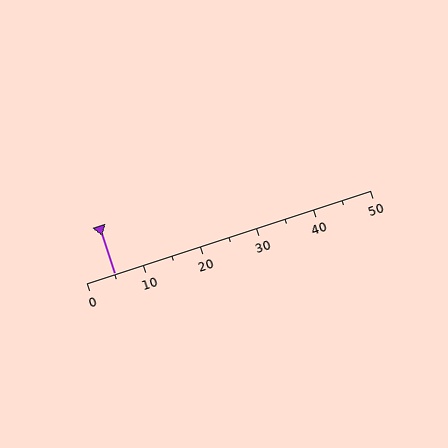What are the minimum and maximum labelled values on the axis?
The axis runs from 0 to 50.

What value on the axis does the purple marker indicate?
The marker indicates approximately 5.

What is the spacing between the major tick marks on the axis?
The major ticks are spaced 10 apart.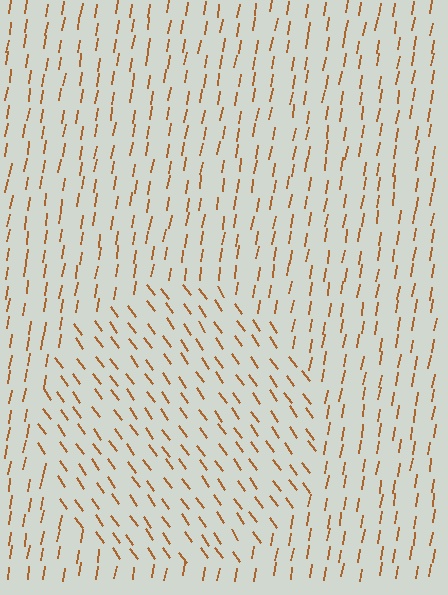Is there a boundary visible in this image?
Yes, there is a texture boundary formed by a change in line orientation.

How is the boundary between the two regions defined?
The boundary is defined purely by a change in line orientation (approximately 45 degrees difference). All lines are the same color and thickness.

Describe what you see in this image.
The image is filled with small brown line segments. A circle region in the image has lines oriented differently from the surrounding lines, creating a visible texture boundary.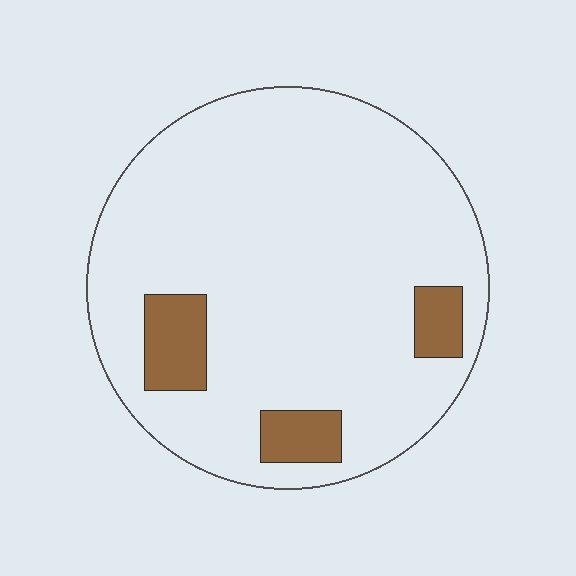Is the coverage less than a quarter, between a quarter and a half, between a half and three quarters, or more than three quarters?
Less than a quarter.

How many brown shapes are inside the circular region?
3.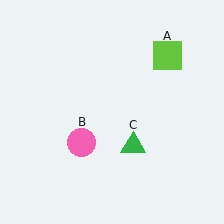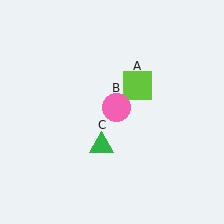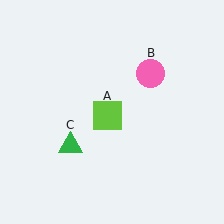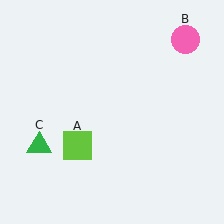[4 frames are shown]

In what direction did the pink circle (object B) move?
The pink circle (object B) moved up and to the right.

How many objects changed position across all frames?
3 objects changed position: lime square (object A), pink circle (object B), green triangle (object C).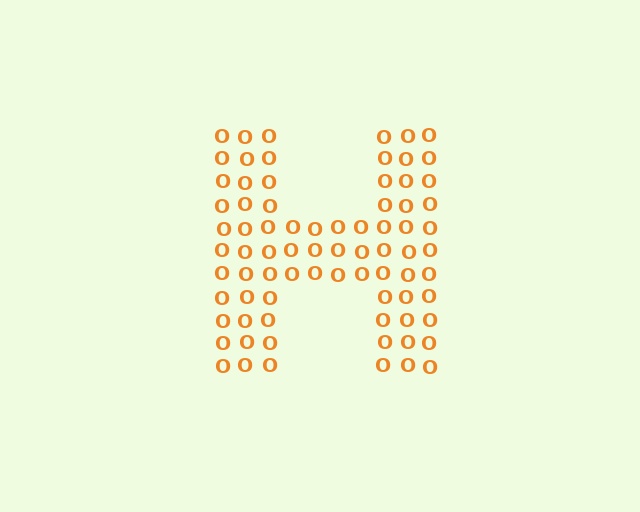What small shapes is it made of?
It is made of small letter O's.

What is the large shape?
The large shape is the letter H.